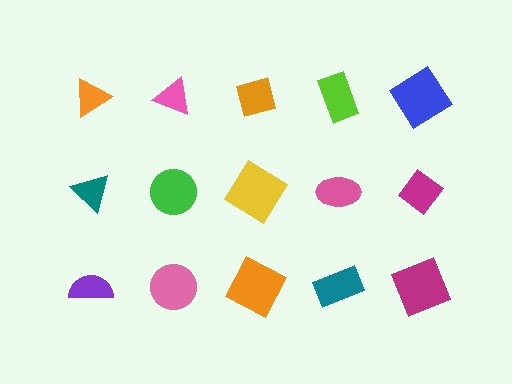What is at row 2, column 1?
A teal triangle.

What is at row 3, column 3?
An orange square.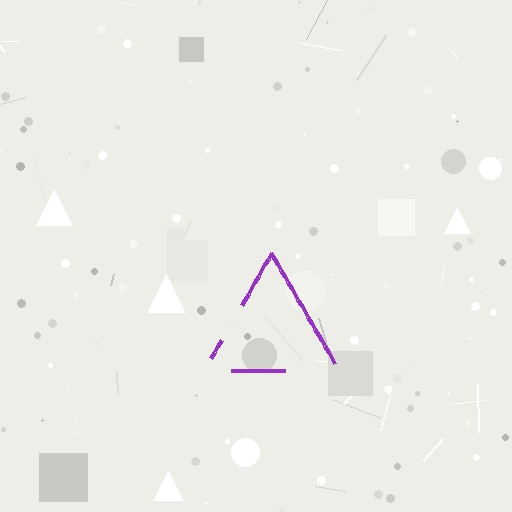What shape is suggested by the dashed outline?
The dashed outline suggests a triangle.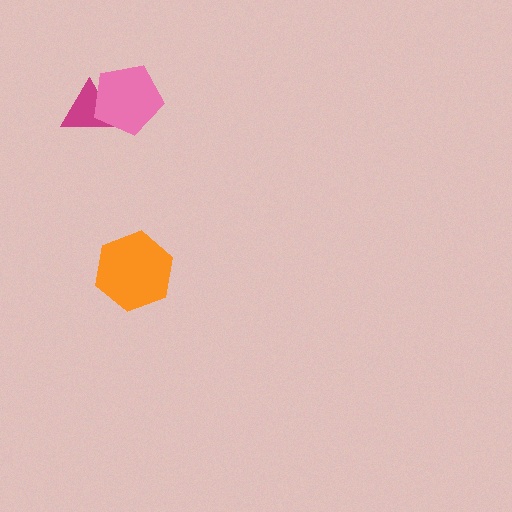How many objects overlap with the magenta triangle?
1 object overlaps with the magenta triangle.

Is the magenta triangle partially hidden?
Yes, it is partially covered by another shape.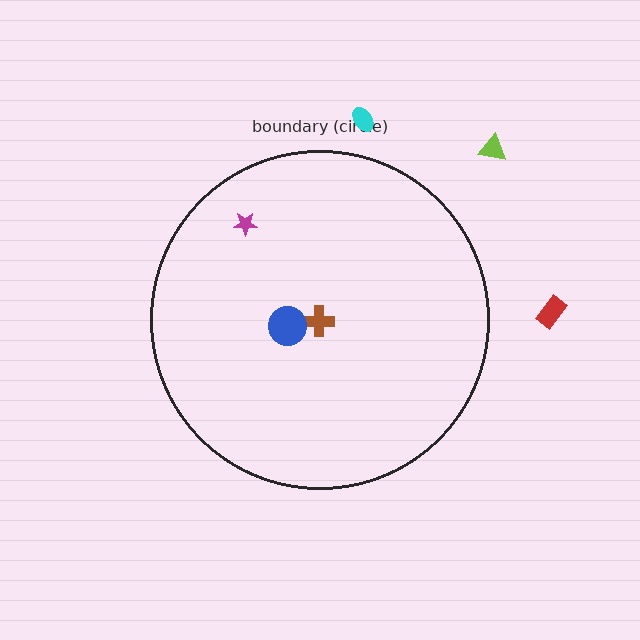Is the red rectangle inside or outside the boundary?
Outside.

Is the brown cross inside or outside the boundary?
Inside.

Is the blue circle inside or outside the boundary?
Inside.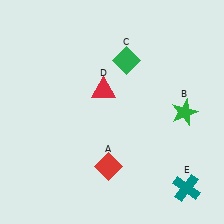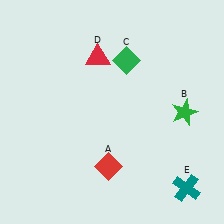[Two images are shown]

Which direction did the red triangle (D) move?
The red triangle (D) moved up.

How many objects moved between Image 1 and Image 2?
1 object moved between the two images.